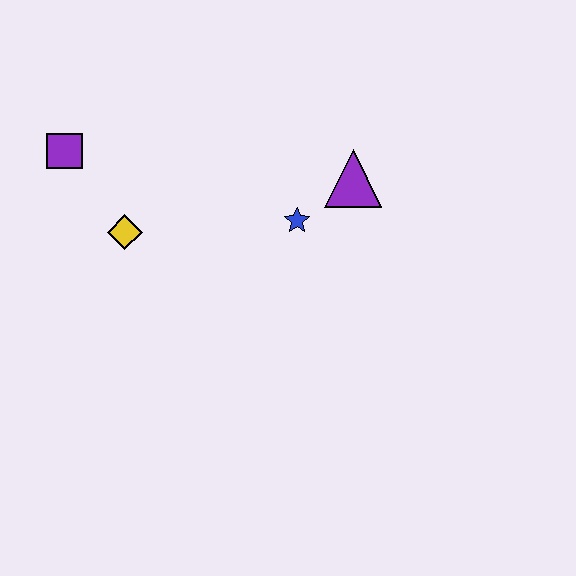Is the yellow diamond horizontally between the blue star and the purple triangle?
No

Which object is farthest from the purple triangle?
The purple square is farthest from the purple triangle.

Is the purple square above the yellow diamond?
Yes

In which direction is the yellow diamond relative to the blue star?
The yellow diamond is to the left of the blue star.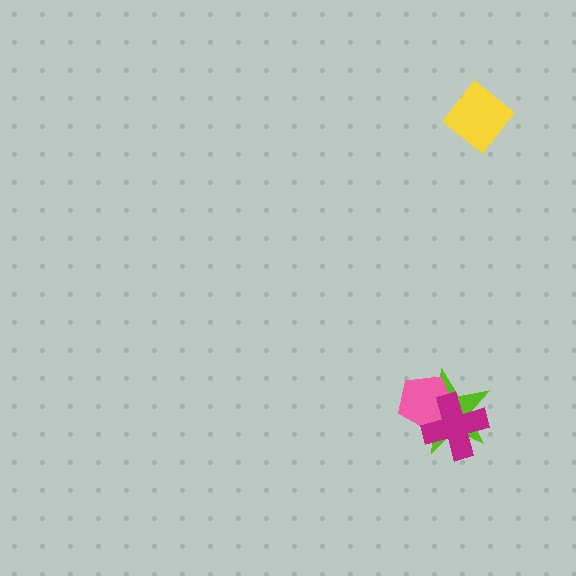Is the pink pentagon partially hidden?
Yes, it is partially covered by another shape.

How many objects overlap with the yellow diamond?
0 objects overlap with the yellow diamond.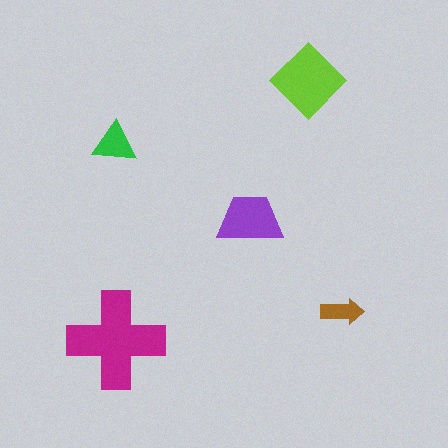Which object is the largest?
The magenta cross.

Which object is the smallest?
The brown arrow.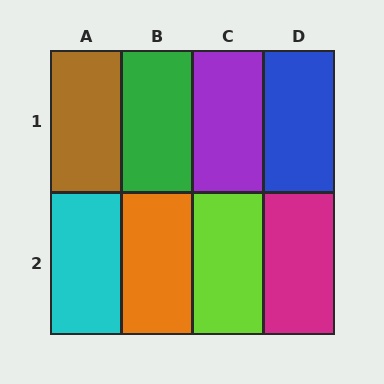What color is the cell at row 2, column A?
Cyan.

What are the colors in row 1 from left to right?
Brown, green, purple, blue.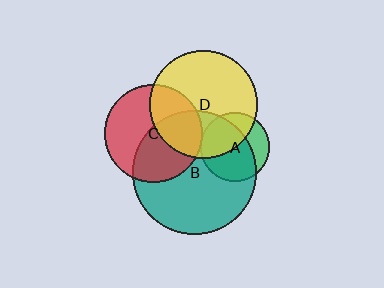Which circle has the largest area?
Circle B (teal).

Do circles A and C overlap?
Yes.